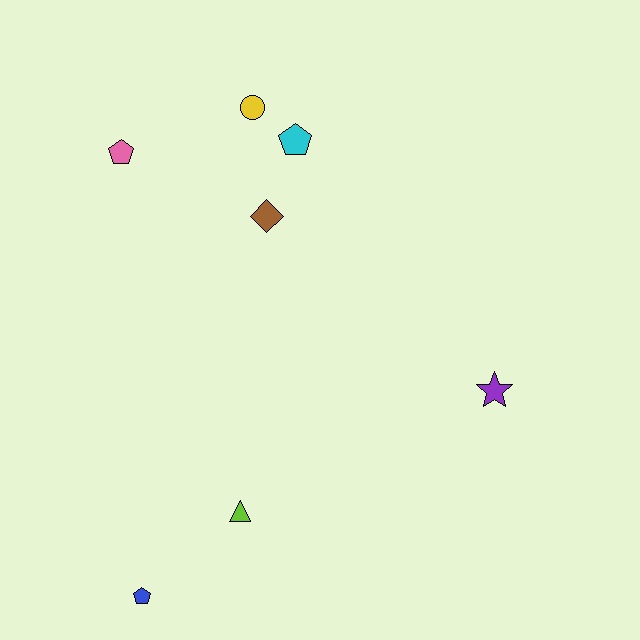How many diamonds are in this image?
There is 1 diamond.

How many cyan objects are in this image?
There is 1 cyan object.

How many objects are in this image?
There are 7 objects.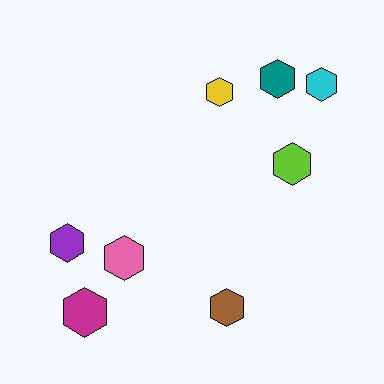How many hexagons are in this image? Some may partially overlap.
There are 8 hexagons.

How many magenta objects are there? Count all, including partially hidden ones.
There is 1 magenta object.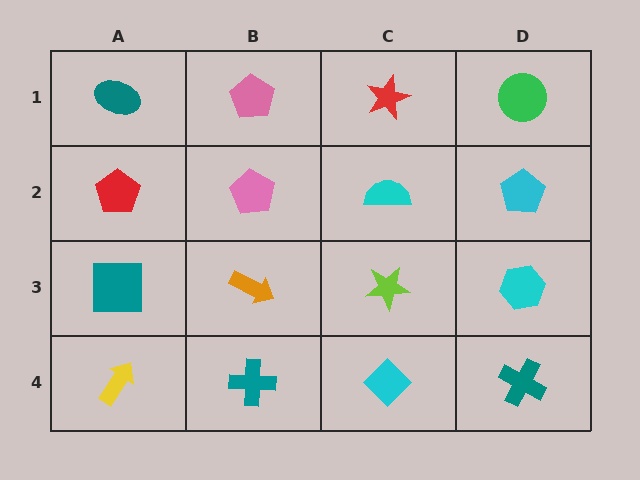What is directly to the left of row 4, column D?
A cyan diamond.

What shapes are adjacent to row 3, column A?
A red pentagon (row 2, column A), a yellow arrow (row 4, column A), an orange arrow (row 3, column B).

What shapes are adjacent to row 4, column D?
A cyan hexagon (row 3, column D), a cyan diamond (row 4, column C).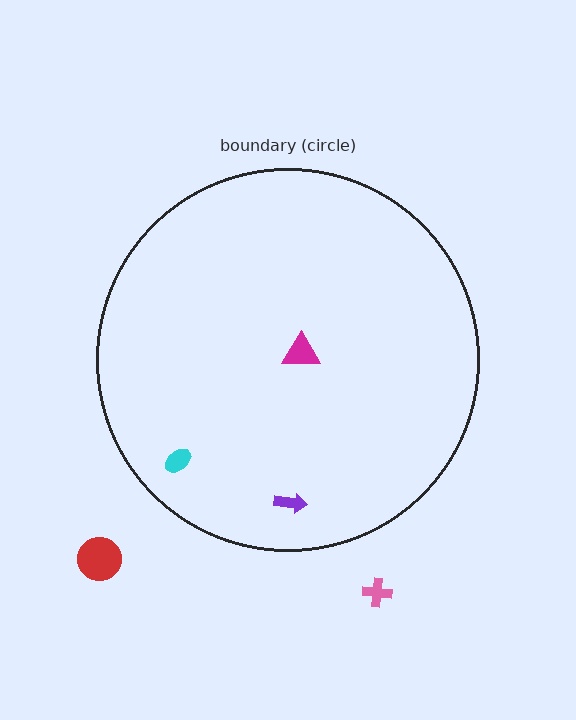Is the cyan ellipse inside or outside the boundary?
Inside.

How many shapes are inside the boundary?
3 inside, 2 outside.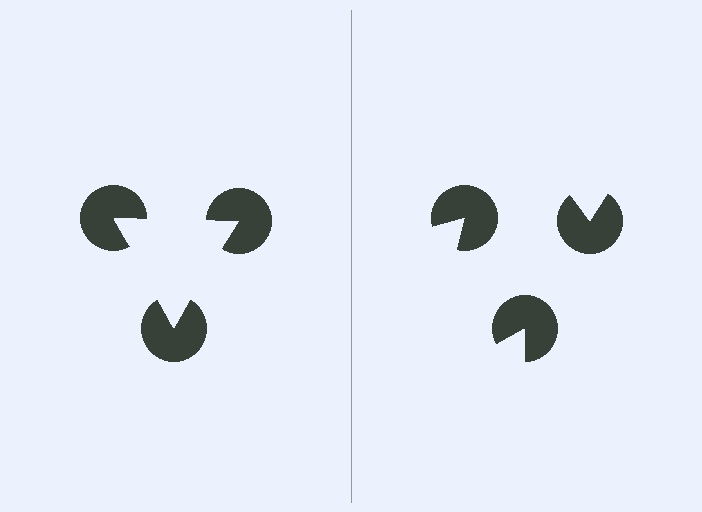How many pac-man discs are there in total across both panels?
6 — 3 on each side.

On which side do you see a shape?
An illusory triangle appears on the left side. On the right side the wedge cuts are rotated, so no coherent shape forms.